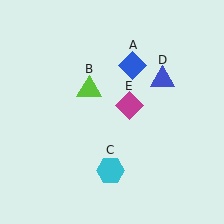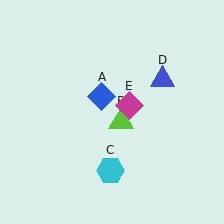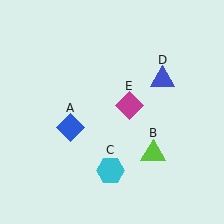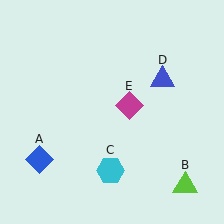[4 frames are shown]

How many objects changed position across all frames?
2 objects changed position: blue diamond (object A), lime triangle (object B).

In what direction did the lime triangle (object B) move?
The lime triangle (object B) moved down and to the right.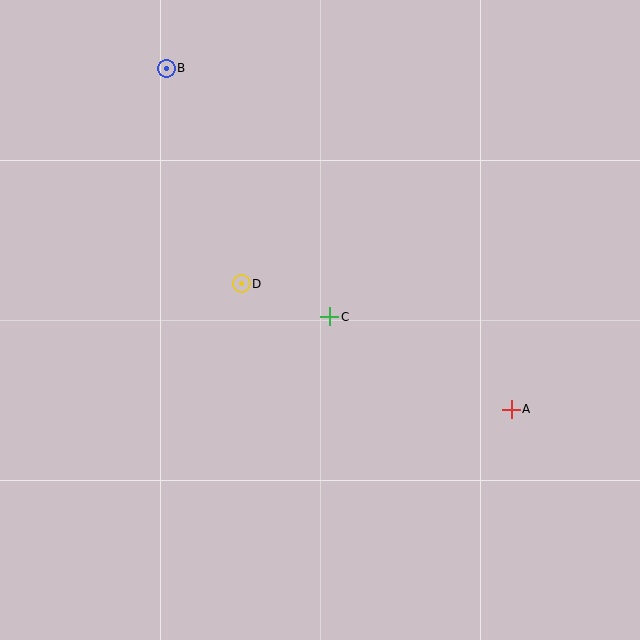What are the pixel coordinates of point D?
Point D is at (241, 284).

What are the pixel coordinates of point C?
Point C is at (330, 317).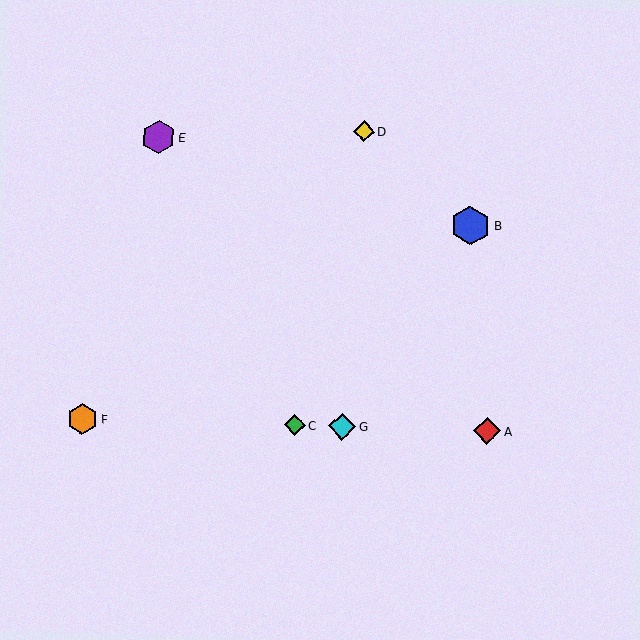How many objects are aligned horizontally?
4 objects (A, C, F, G) are aligned horizontally.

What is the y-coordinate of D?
Object D is at y≈131.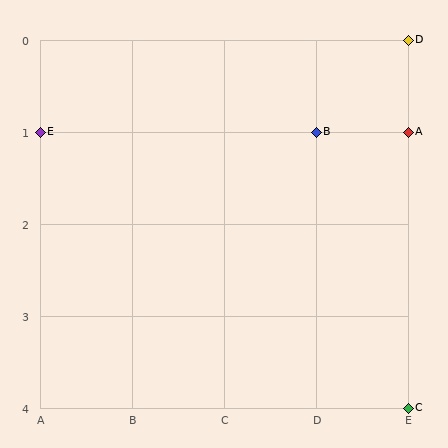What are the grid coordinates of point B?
Point B is at grid coordinates (D, 1).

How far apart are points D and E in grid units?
Points D and E are 4 columns and 1 row apart (about 4.1 grid units diagonally).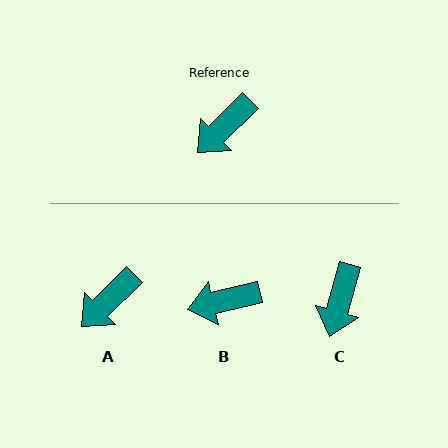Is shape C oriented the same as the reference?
No, it is off by about 30 degrees.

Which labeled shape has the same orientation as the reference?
A.